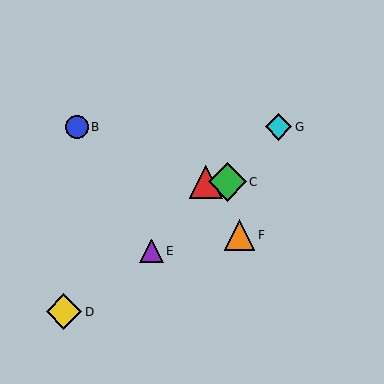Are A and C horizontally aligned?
Yes, both are at y≈182.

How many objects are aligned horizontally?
2 objects (A, C) are aligned horizontally.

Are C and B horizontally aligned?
No, C is at y≈182 and B is at y≈127.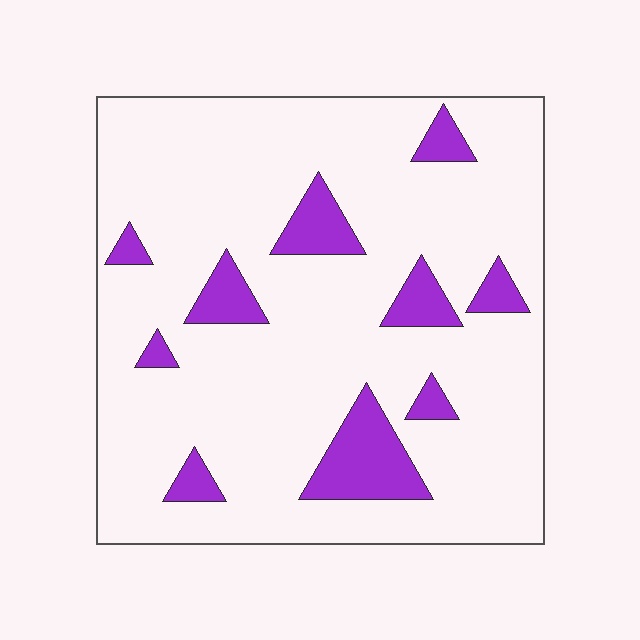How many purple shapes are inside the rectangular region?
10.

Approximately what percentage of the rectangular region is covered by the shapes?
Approximately 15%.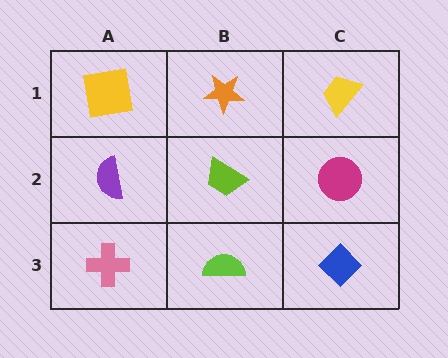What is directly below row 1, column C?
A magenta circle.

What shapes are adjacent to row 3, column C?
A magenta circle (row 2, column C), a lime semicircle (row 3, column B).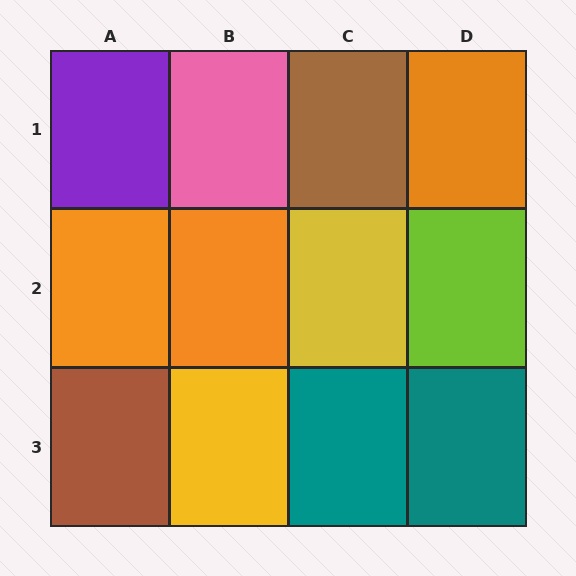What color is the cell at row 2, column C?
Yellow.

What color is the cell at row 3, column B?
Yellow.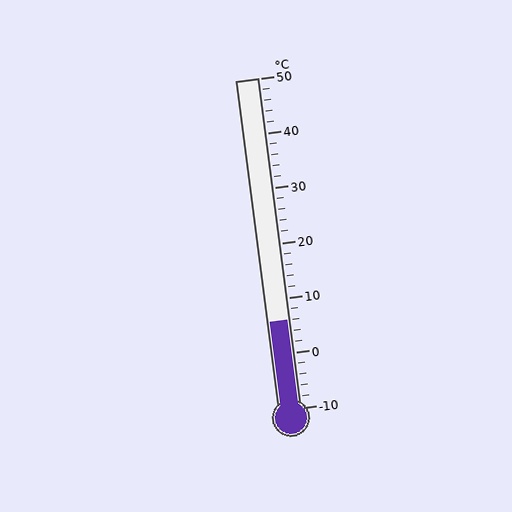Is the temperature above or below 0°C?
The temperature is above 0°C.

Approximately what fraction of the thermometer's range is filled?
The thermometer is filled to approximately 25% of its range.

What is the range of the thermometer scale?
The thermometer scale ranges from -10°C to 50°C.